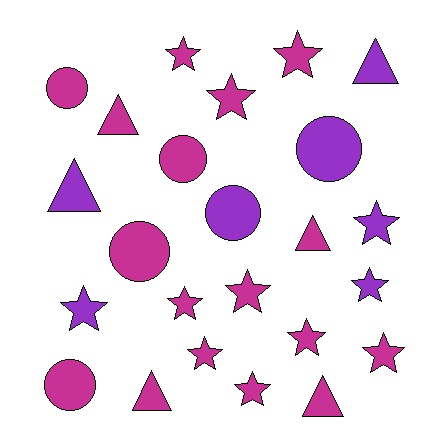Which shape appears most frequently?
Star, with 12 objects.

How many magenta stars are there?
There are 9 magenta stars.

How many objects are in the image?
There are 24 objects.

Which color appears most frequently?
Magenta, with 17 objects.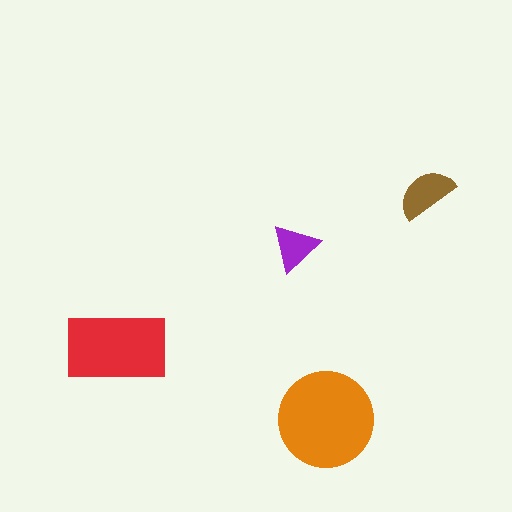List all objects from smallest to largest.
The purple triangle, the brown semicircle, the red rectangle, the orange circle.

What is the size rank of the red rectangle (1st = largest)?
2nd.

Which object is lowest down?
The orange circle is bottommost.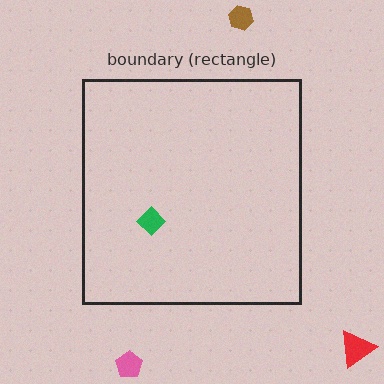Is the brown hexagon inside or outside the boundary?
Outside.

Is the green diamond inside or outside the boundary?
Inside.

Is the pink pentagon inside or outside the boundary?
Outside.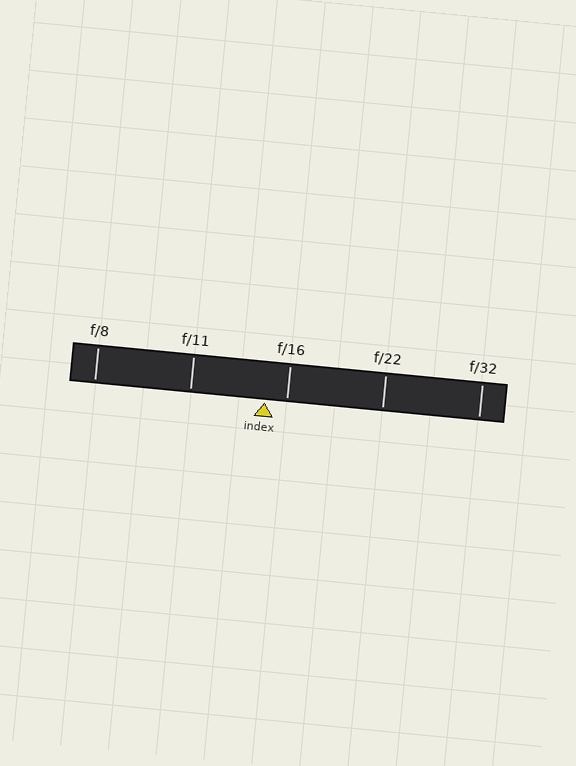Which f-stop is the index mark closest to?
The index mark is closest to f/16.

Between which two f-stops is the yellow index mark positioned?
The index mark is between f/11 and f/16.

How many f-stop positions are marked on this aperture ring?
There are 5 f-stop positions marked.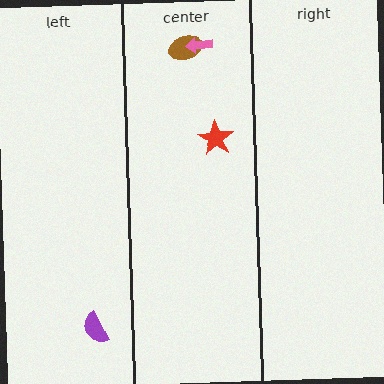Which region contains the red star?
The center region.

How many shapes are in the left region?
1.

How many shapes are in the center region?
3.